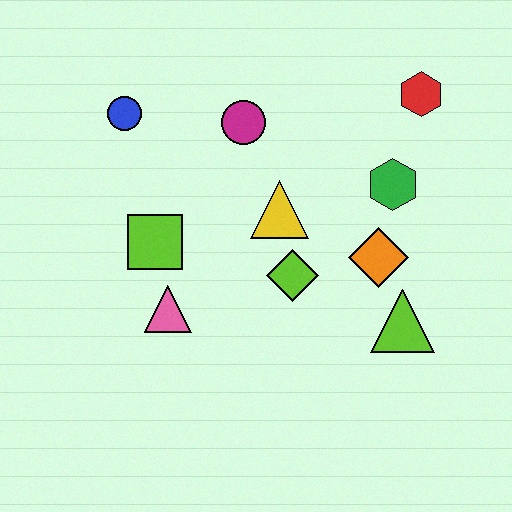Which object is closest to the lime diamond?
The yellow triangle is closest to the lime diamond.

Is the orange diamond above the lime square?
No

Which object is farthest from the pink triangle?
The red hexagon is farthest from the pink triangle.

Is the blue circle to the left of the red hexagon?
Yes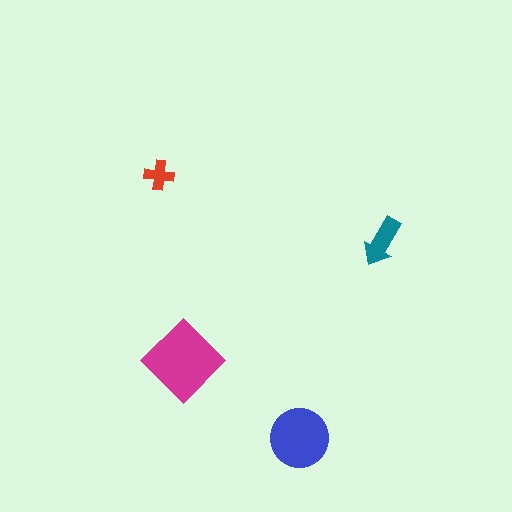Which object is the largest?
The magenta diamond.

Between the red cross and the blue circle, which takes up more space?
The blue circle.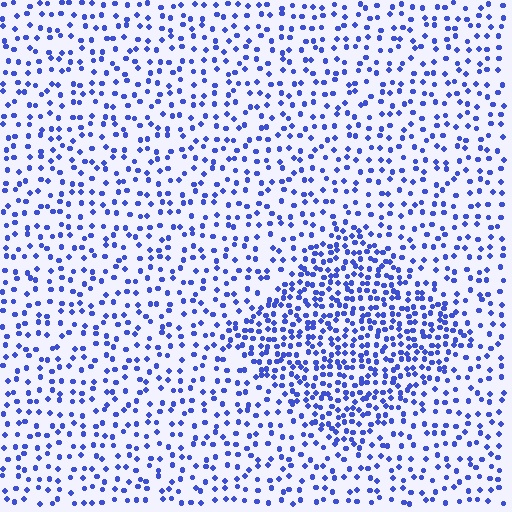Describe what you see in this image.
The image contains small blue elements arranged at two different densities. A diamond-shaped region is visible where the elements are more densely packed than the surrounding area.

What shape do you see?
I see a diamond.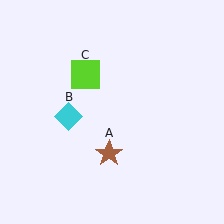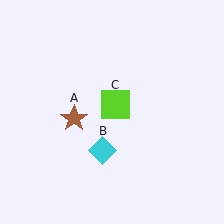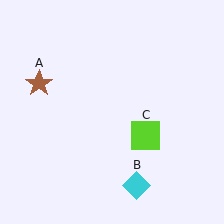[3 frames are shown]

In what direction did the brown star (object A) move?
The brown star (object A) moved up and to the left.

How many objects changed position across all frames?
3 objects changed position: brown star (object A), cyan diamond (object B), lime square (object C).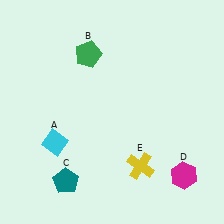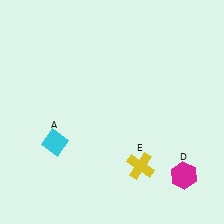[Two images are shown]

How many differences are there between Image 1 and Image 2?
There are 2 differences between the two images.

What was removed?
The green pentagon (B), the teal pentagon (C) were removed in Image 2.